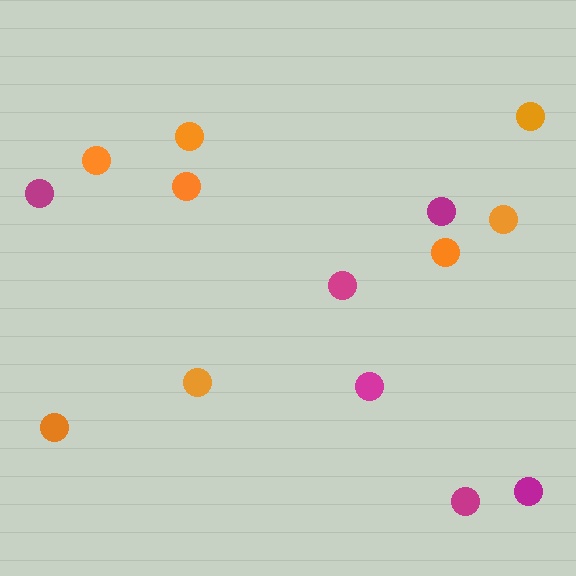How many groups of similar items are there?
There are 2 groups: one group of magenta circles (6) and one group of orange circles (8).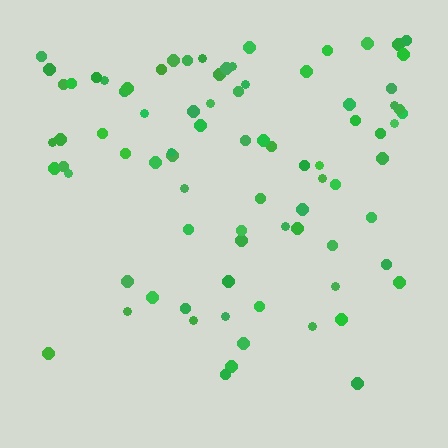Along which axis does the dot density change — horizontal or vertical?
Vertical.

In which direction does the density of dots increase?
From bottom to top, with the top side densest.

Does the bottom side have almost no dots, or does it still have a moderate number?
Still a moderate number, just noticeably fewer than the top.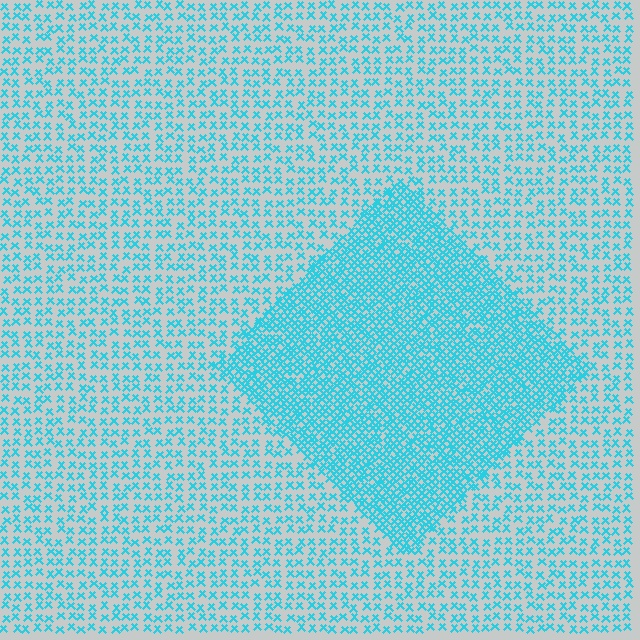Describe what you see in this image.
The image contains small cyan elements arranged at two different densities. A diamond-shaped region is visible where the elements are more densely packed than the surrounding area.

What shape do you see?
I see a diamond.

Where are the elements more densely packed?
The elements are more densely packed inside the diamond boundary.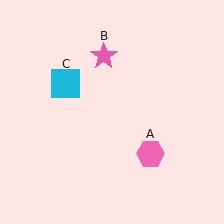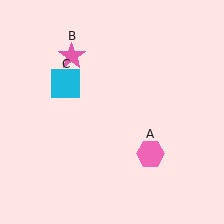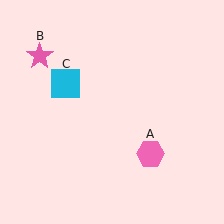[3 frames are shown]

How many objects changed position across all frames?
1 object changed position: pink star (object B).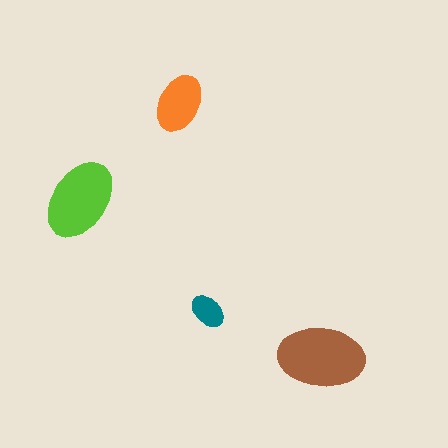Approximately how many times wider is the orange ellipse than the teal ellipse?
About 1.5 times wider.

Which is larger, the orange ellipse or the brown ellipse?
The brown one.